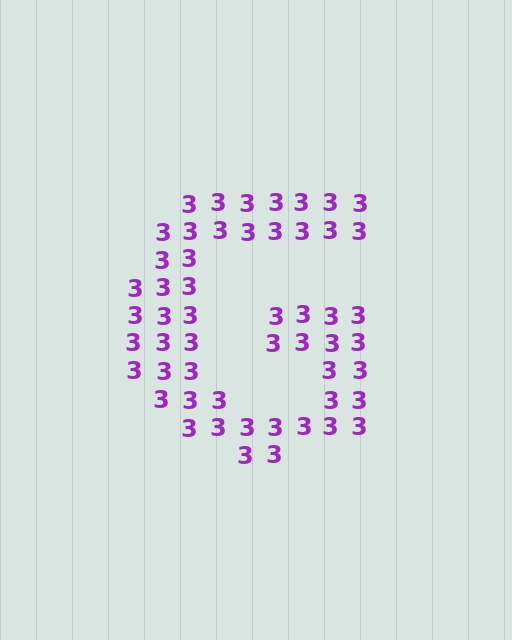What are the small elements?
The small elements are digit 3's.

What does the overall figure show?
The overall figure shows the letter G.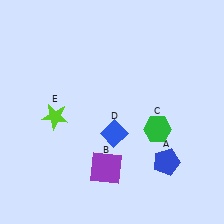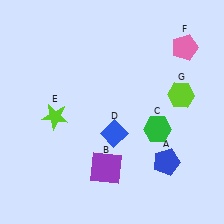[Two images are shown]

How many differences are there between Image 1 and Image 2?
There are 2 differences between the two images.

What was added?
A pink pentagon (F), a lime hexagon (G) were added in Image 2.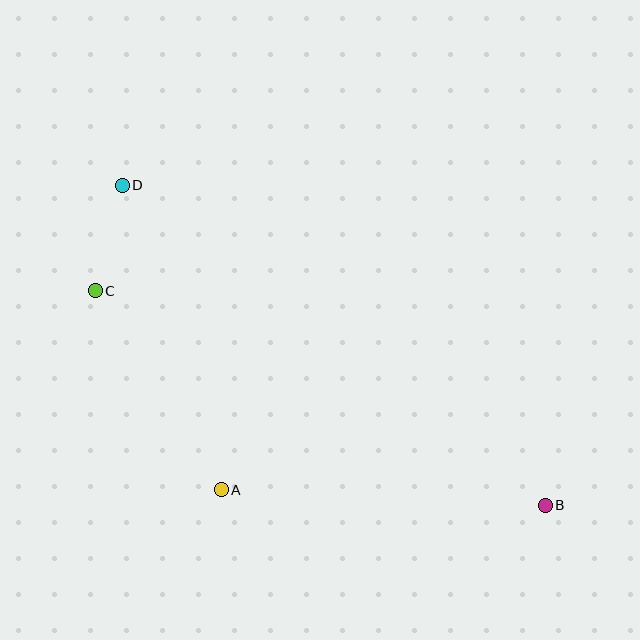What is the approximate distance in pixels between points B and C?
The distance between B and C is approximately 498 pixels.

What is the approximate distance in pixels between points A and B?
The distance between A and B is approximately 324 pixels.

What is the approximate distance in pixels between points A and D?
The distance between A and D is approximately 320 pixels.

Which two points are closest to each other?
Points C and D are closest to each other.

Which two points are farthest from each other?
Points B and D are farthest from each other.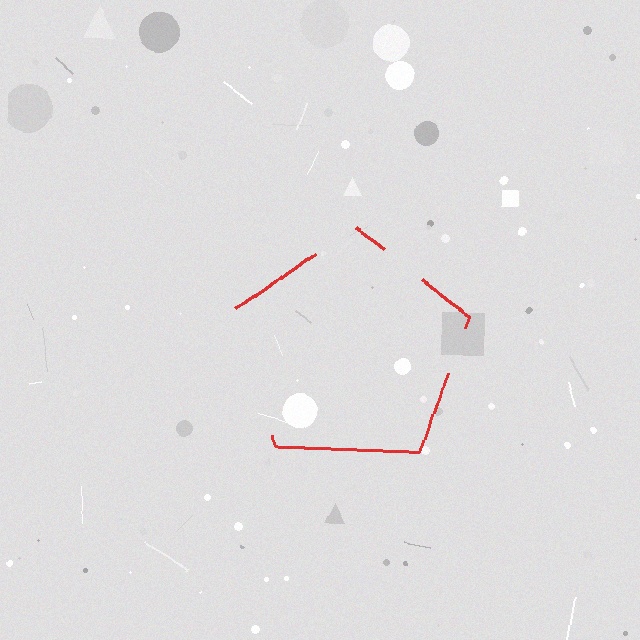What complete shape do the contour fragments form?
The contour fragments form a pentagon.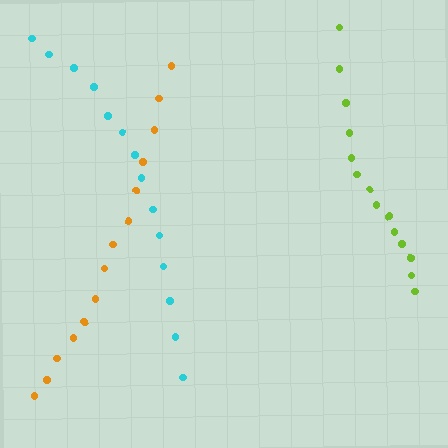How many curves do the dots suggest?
There are 3 distinct paths.